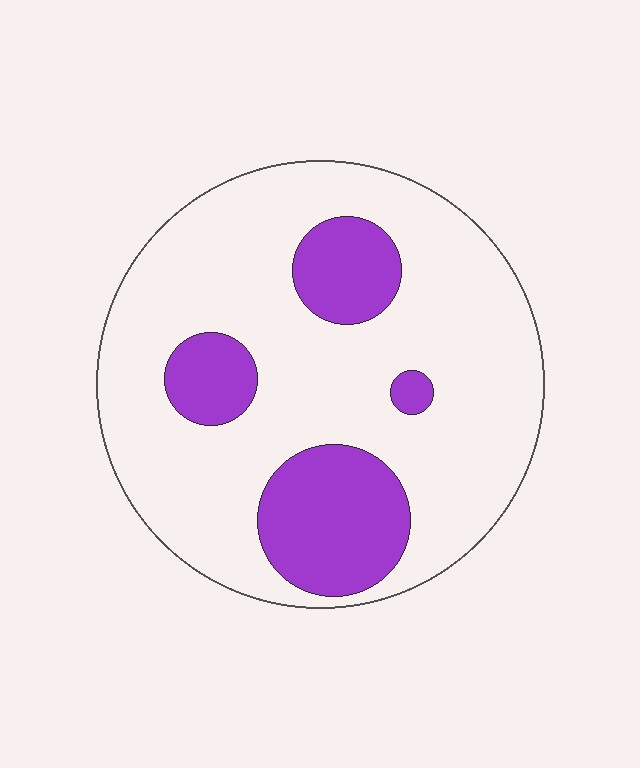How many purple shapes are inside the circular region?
4.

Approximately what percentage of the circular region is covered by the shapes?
Approximately 25%.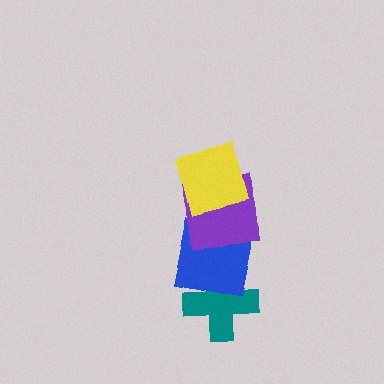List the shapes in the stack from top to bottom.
From top to bottom: the yellow square, the purple square, the blue square, the teal cross.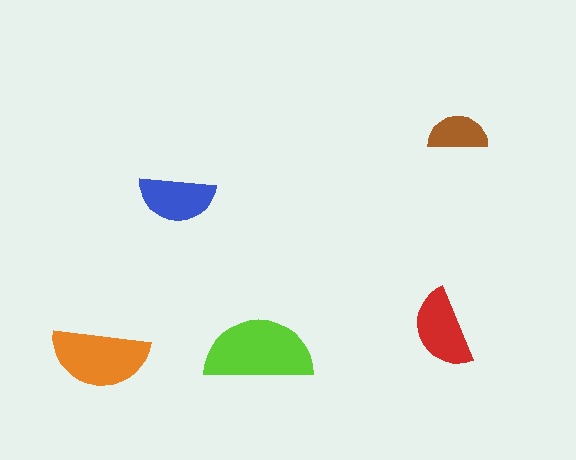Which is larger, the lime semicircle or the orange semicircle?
The lime one.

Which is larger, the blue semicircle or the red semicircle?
The red one.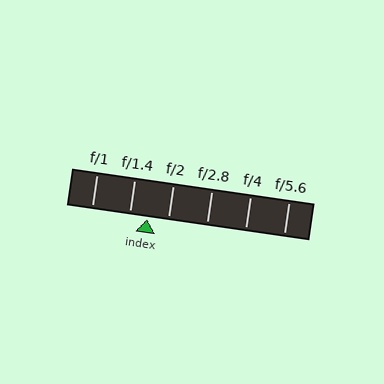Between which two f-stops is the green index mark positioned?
The index mark is between f/1.4 and f/2.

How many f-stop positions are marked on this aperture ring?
There are 6 f-stop positions marked.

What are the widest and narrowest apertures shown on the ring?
The widest aperture shown is f/1 and the narrowest is f/5.6.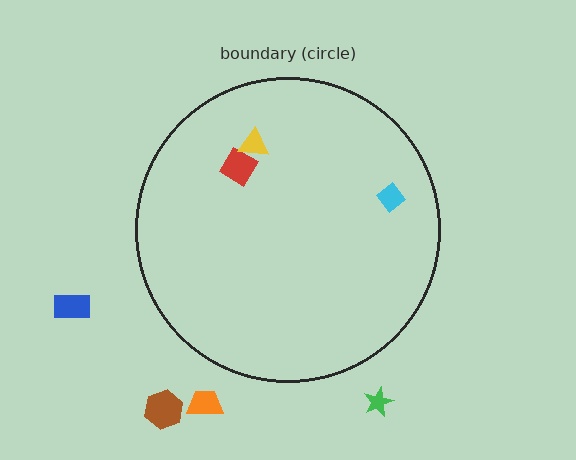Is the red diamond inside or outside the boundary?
Inside.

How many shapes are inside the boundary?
3 inside, 4 outside.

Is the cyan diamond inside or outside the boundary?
Inside.